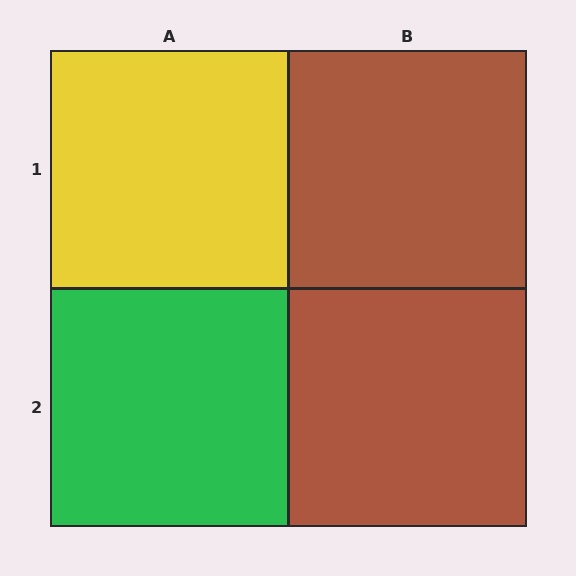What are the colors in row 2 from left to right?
Green, brown.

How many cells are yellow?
1 cell is yellow.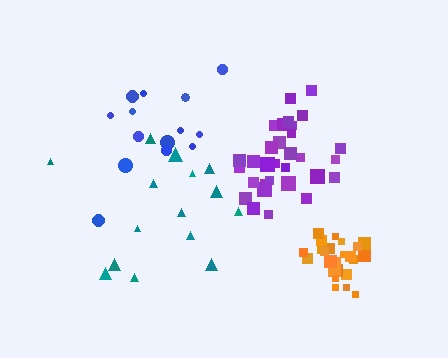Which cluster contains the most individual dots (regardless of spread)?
Purple (31).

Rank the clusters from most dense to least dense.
orange, purple, teal, blue.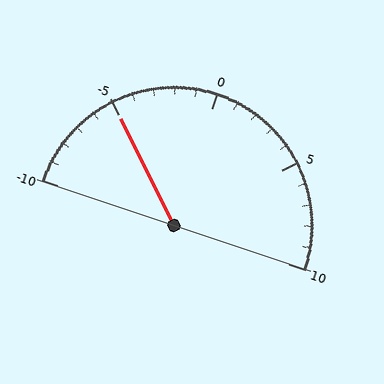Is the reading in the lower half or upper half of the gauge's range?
The reading is in the lower half of the range (-10 to 10).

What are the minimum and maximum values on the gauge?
The gauge ranges from -10 to 10.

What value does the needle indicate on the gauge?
The needle indicates approximately -5.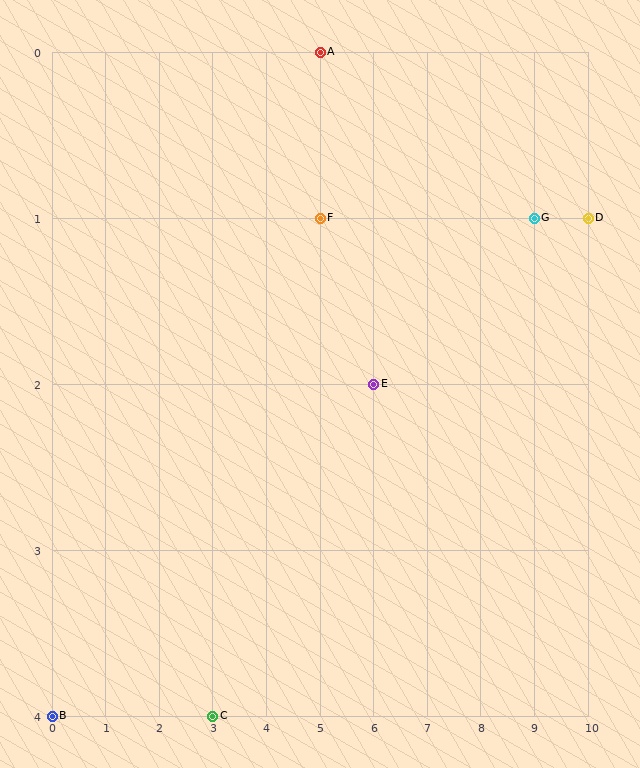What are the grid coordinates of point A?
Point A is at grid coordinates (5, 0).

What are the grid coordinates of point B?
Point B is at grid coordinates (0, 4).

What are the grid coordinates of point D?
Point D is at grid coordinates (10, 1).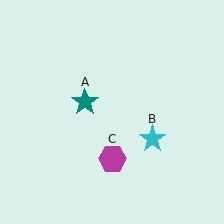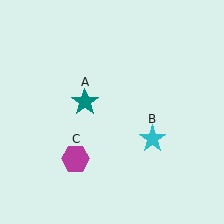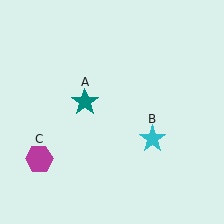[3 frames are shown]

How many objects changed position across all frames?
1 object changed position: magenta hexagon (object C).